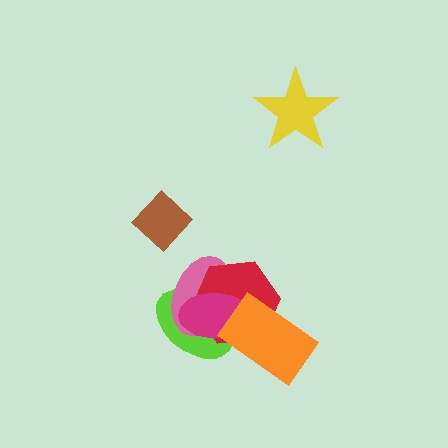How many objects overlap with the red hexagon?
4 objects overlap with the red hexagon.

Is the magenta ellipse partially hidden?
Yes, it is partially covered by another shape.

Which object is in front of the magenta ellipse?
The orange rectangle is in front of the magenta ellipse.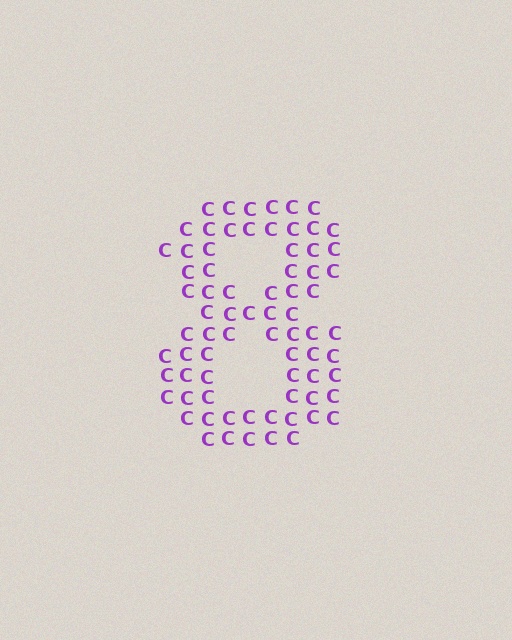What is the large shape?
The large shape is the digit 8.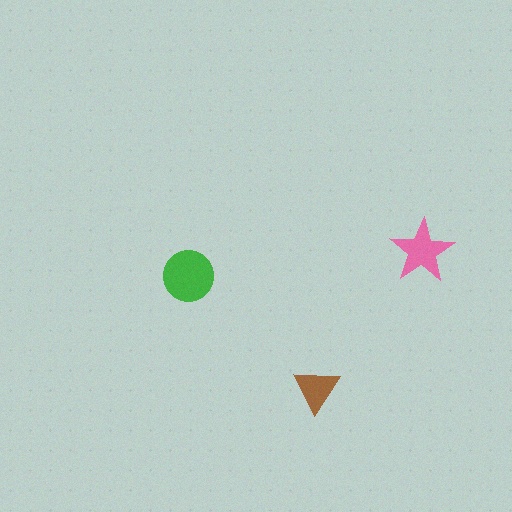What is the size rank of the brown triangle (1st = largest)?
3rd.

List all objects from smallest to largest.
The brown triangle, the pink star, the green circle.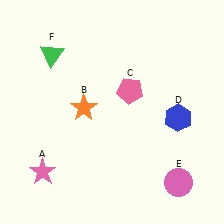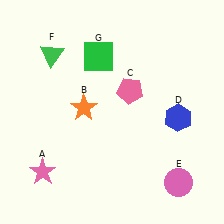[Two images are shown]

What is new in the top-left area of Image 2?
A green square (G) was added in the top-left area of Image 2.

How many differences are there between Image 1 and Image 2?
There is 1 difference between the two images.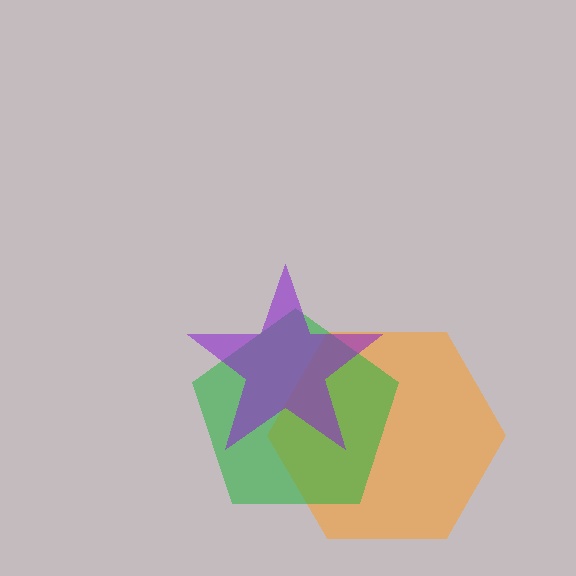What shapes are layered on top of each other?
The layered shapes are: an orange hexagon, a green pentagon, a purple star.